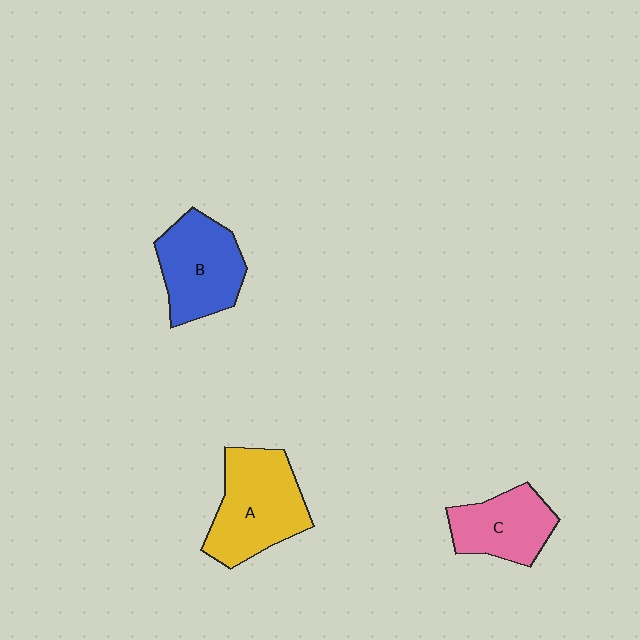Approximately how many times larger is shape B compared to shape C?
Approximately 1.2 times.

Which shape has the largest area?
Shape A (yellow).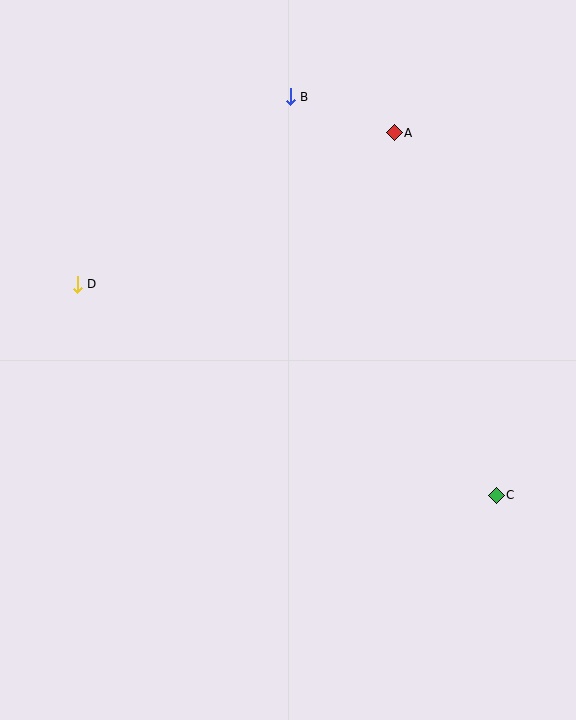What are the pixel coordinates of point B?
Point B is at (290, 97).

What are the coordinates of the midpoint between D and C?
The midpoint between D and C is at (287, 390).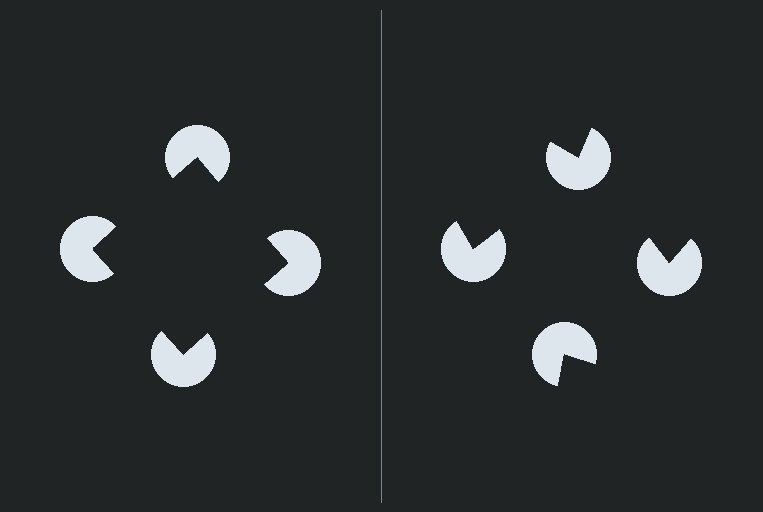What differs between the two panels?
The pac-man discs are positioned identically on both sides; only the wedge orientations differ. On the left they align to a square; on the right they are misaligned.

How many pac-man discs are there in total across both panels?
8 — 4 on each side.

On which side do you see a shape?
An illusory square appears on the left side. On the right side the wedge cuts are rotated, so no coherent shape forms.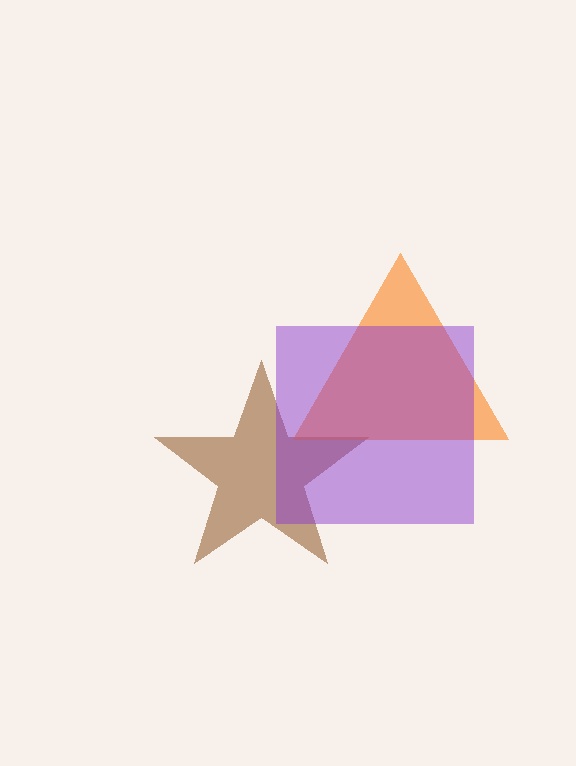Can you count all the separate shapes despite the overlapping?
Yes, there are 3 separate shapes.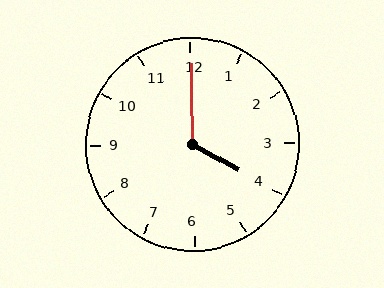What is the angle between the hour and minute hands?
Approximately 120 degrees.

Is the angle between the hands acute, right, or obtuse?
It is obtuse.